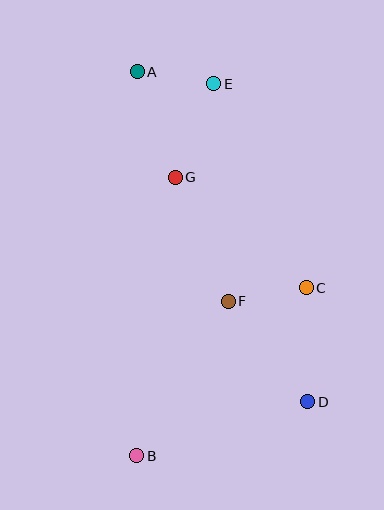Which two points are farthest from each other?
Points A and B are farthest from each other.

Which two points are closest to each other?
Points A and E are closest to each other.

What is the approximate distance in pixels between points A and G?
The distance between A and G is approximately 112 pixels.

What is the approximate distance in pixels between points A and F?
The distance between A and F is approximately 247 pixels.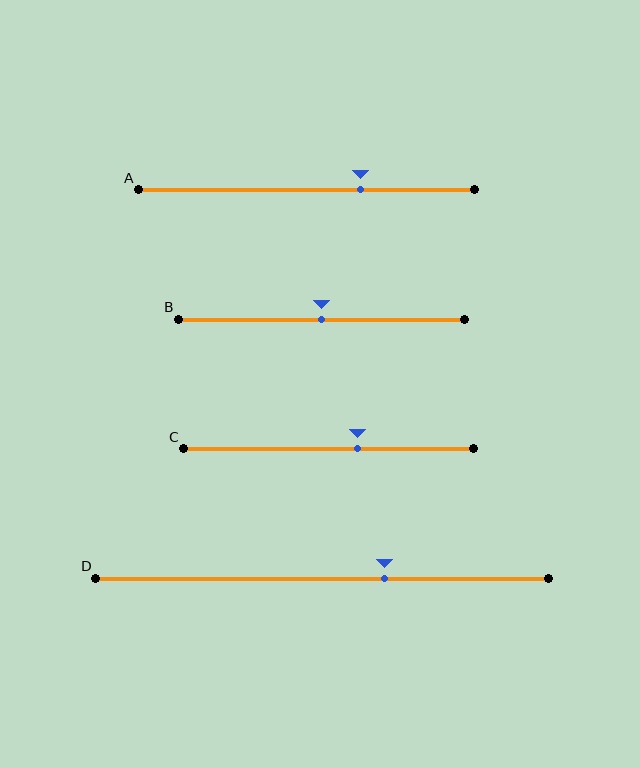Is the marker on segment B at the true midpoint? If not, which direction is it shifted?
Yes, the marker on segment B is at the true midpoint.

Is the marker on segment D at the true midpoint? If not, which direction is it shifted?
No, the marker on segment D is shifted to the right by about 14% of the segment length.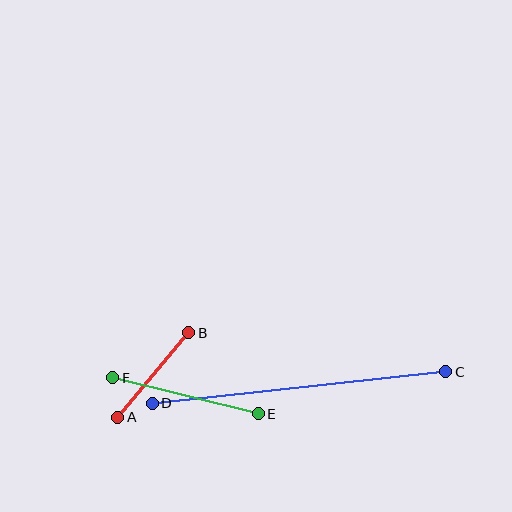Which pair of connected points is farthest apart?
Points C and D are farthest apart.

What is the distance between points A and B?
The distance is approximately 110 pixels.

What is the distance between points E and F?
The distance is approximately 150 pixels.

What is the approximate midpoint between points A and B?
The midpoint is at approximately (153, 375) pixels.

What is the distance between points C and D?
The distance is approximately 295 pixels.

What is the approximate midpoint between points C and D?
The midpoint is at approximately (299, 388) pixels.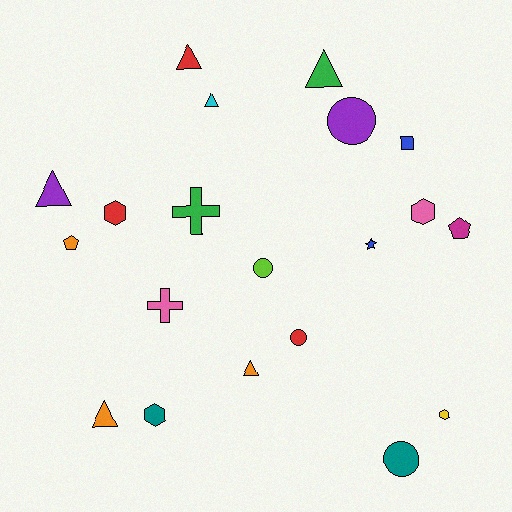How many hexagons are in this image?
There are 4 hexagons.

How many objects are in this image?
There are 20 objects.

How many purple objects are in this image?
There are 2 purple objects.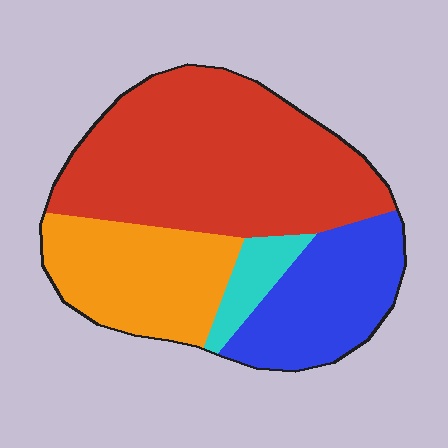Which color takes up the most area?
Red, at roughly 50%.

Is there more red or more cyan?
Red.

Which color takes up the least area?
Cyan, at roughly 5%.